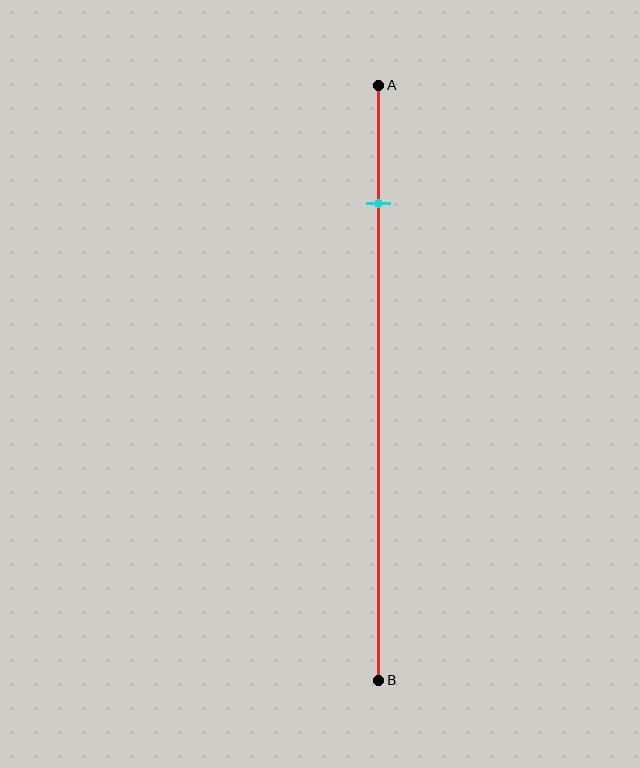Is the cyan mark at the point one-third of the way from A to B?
No, the mark is at about 20% from A, not at the 33% one-third point.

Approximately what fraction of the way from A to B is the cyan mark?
The cyan mark is approximately 20% of the way from A to B.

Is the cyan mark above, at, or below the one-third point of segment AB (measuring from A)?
The cyan mark is above the one-third point of segment AB.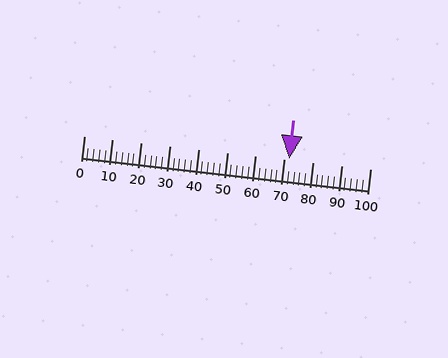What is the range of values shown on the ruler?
The ruler shows values from 0 to 100.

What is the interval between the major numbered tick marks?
The major tick marks are spaced 10 units apart.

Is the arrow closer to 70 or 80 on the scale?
The arrow is closer to 70.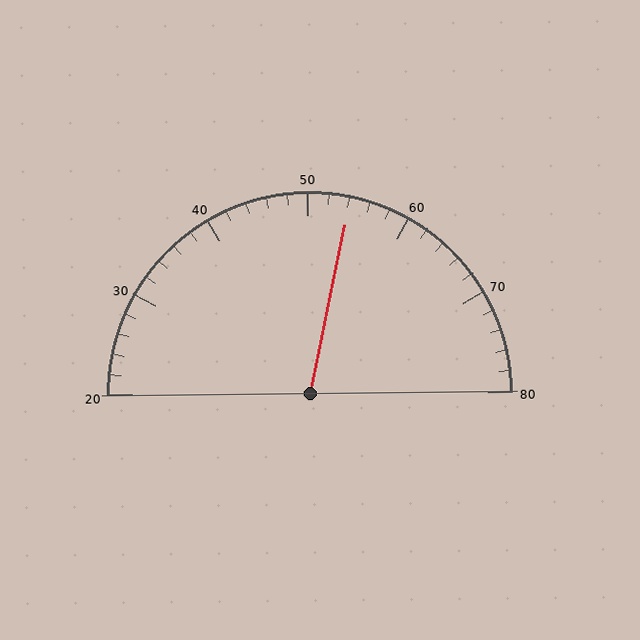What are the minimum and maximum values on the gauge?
The gauge ranges from 20 to 80.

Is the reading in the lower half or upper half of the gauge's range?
The reading is in the upper half of the range (20 to 80).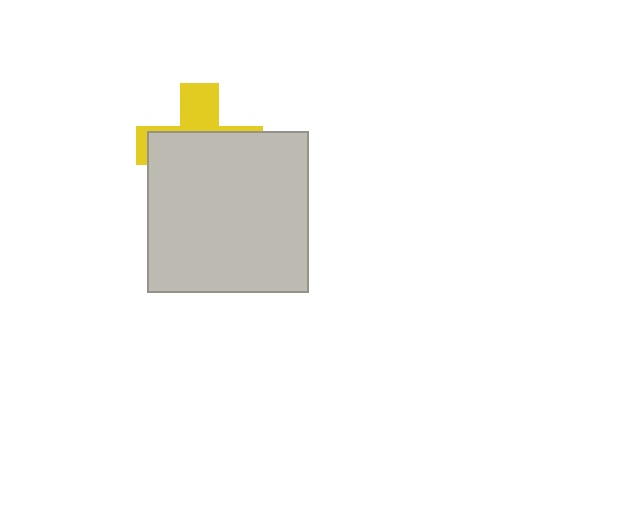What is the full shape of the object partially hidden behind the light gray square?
The partially hidden object is a yellow cross.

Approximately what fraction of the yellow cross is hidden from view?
Roughly 67% of the yellow cross is hidden behind the light gray square.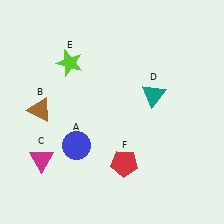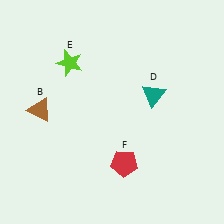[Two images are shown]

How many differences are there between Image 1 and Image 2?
There are 2 differences between the two images.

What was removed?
The blue circle (A), the magenta triangle (C) were removed in Image 2.